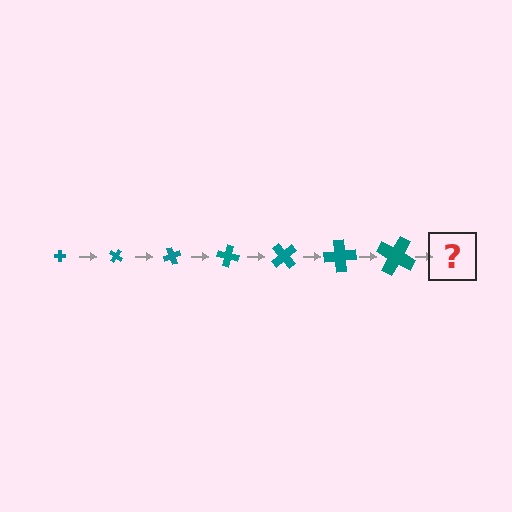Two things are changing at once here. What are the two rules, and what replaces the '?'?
The two rules are that the cross grows larger each step and it rotates 35 degrees each step. The '?' should be a cross, larger than the previous one and rotated 245 degrees from the start.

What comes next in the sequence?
The next element should be a cross, larger than the previous one and rotated 245 degrees from the start.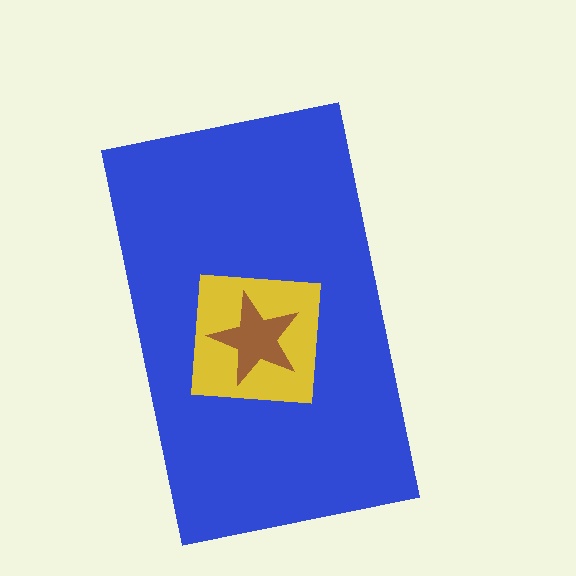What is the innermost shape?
The brown star.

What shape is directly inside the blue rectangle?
The yellow square.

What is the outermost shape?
The blue rectangle.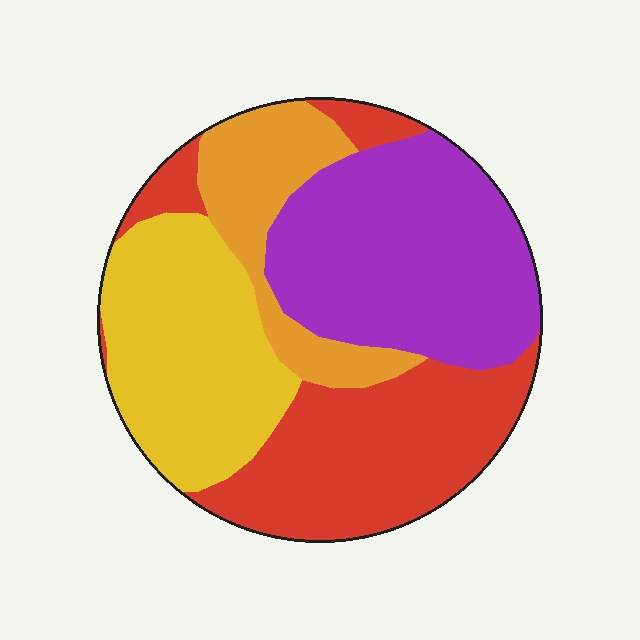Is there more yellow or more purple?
Purple.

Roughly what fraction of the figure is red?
Red takes up about one third (1/3) of the figure.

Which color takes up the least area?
Orange, at roughly 15%.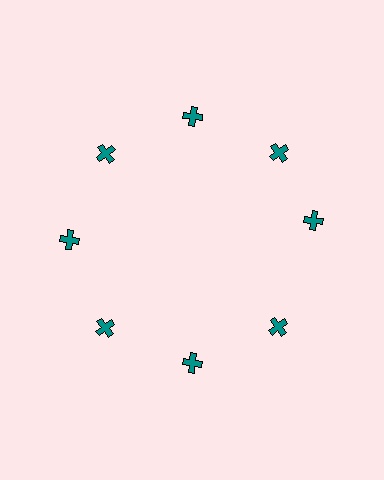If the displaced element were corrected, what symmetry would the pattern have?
It would have 8-fold rotational symmetry — the pattern would map onto itself every 45 degrees.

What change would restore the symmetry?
The symmetry would be restored by rotating it back into even spacing with its neighbors so that all 8 crosses sit at equal angles and equal distance from the center.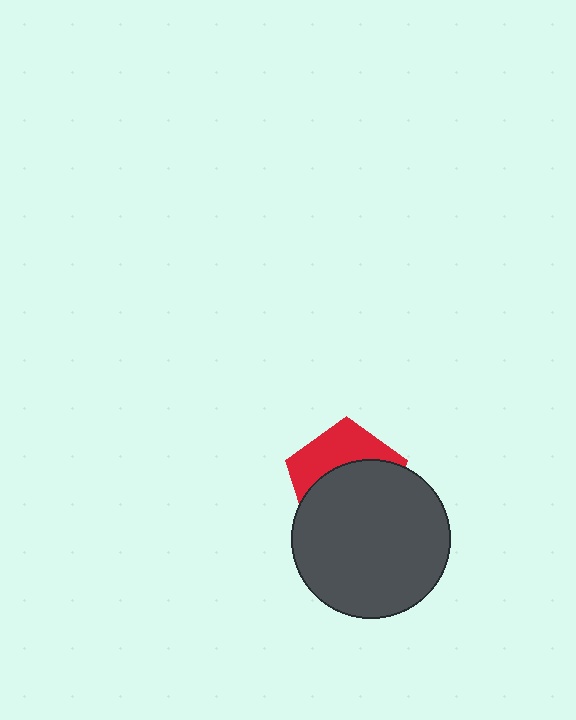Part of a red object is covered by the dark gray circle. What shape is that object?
It is a pentagon.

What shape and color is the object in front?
The object in front is a dark gray circle.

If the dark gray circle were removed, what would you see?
You would see the complete red pentagon.